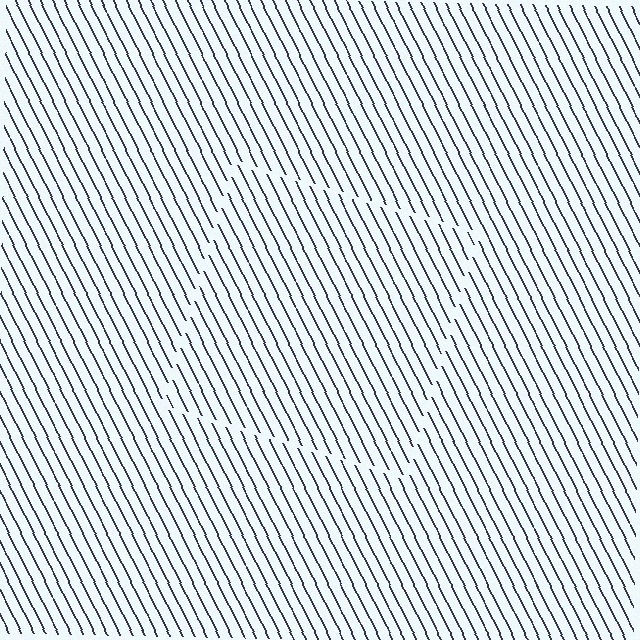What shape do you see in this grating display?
An illusory square. The interior of the shape contains the same grating, shifted by half a period — the contour is defined by the phase discontinuity where line-ends from the inner and outer gratings abut.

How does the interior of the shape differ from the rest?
The interior of the shape contains the same grating, shifted by half a period — the contour is defined by the phase discontinuity where line-ends from the inner and outer gratings abut.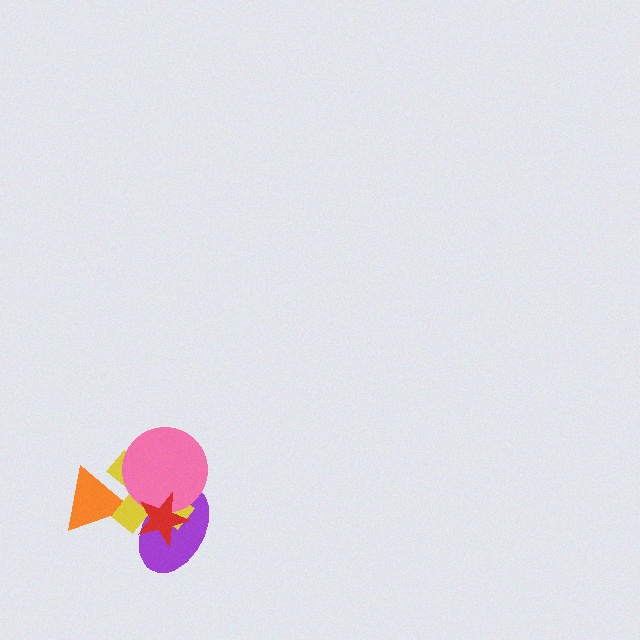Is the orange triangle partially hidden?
Yes, it is partially covered by another shape.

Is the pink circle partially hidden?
Yes, it is partially covered by another shape.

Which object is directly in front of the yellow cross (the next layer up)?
The pink circle is directly in front of the yellow cross.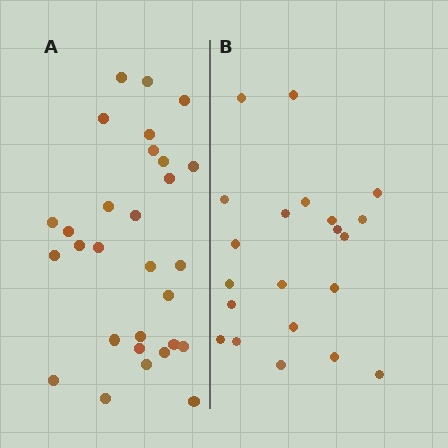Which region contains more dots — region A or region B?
Region A (the left region) has more dots.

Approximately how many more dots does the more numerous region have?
Region A has roughly 8 or so more dots than region B.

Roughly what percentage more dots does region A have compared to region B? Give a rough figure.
About 40% more.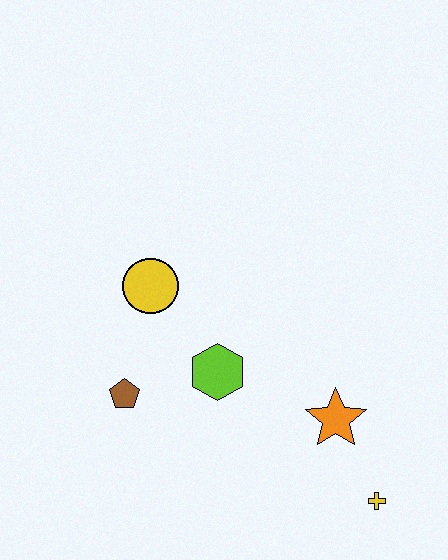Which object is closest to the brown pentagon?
The lime hexagon is closest to the brown pentagon.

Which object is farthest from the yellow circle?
The yellow cross is farthest from the yellow circle.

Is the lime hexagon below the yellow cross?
No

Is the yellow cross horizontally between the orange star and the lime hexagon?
No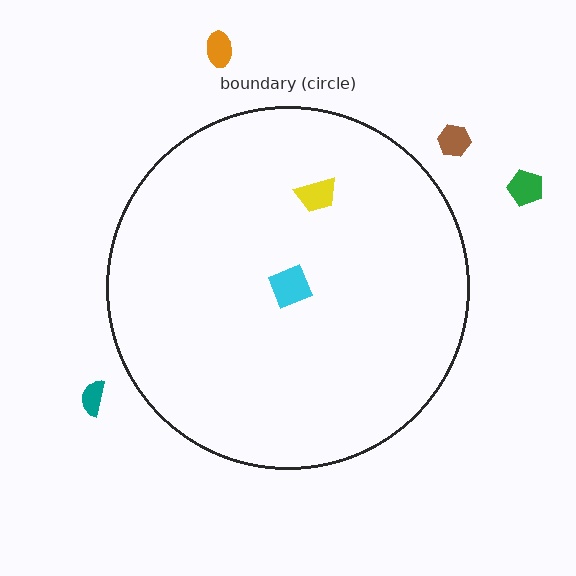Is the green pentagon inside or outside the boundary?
Outside.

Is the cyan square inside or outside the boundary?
Inside.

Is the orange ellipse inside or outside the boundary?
Outside.